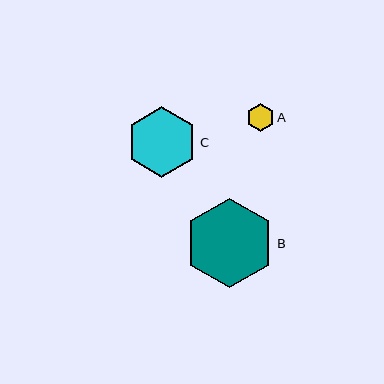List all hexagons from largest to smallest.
From largest to smallest: B, C, A.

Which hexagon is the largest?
Hexagon B is the largest with a size of approximately 89 pixels.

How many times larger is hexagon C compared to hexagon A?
Hexagon C is approximately 2.5 times the size of hexagon A.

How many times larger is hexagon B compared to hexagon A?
Hexagon B is approximately 3.2 times the size of hexagon A.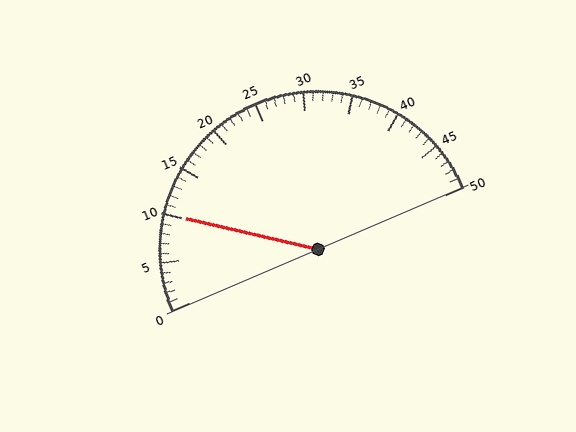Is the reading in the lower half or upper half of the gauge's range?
The reading is in the lower half of the range (0 to 50).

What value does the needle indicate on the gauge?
The needle indicates approximately 10.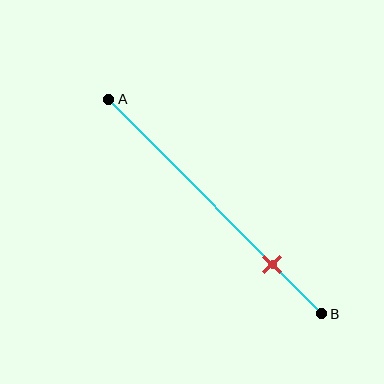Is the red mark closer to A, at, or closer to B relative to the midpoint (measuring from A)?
The red mark is closer to point B than the midpoint of segment AB.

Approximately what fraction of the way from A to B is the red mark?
The red mark is approximately 75% of the way from A to B.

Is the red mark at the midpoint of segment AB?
No, the mark is at about 75% from A, not at the 50% midpoint.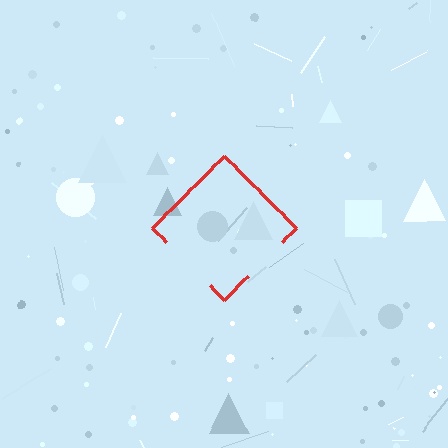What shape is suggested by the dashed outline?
The dashed outline suggests a diamond.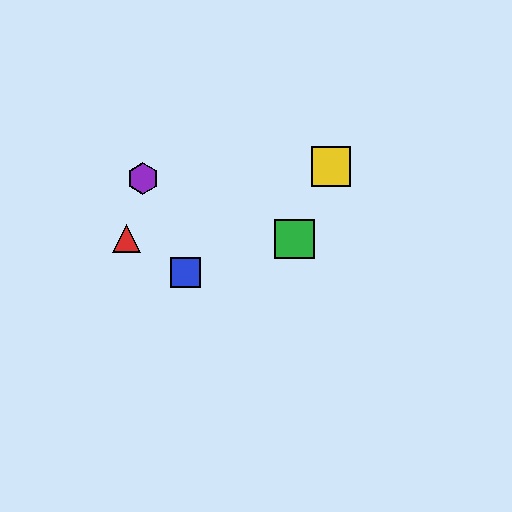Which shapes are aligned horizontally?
The red triangle, the green square are aligned horizontally.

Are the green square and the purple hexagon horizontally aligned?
No, the green square is at y≈239 and the purple hexagon is at y≈179.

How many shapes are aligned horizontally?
2 shapes (the red triangle, the green square) are aligned horizontally.